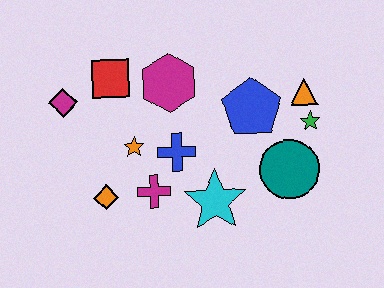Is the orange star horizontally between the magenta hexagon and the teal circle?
No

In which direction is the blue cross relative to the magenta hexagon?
The blue cross is below the magenta hexagon.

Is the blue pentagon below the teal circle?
No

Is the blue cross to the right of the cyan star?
No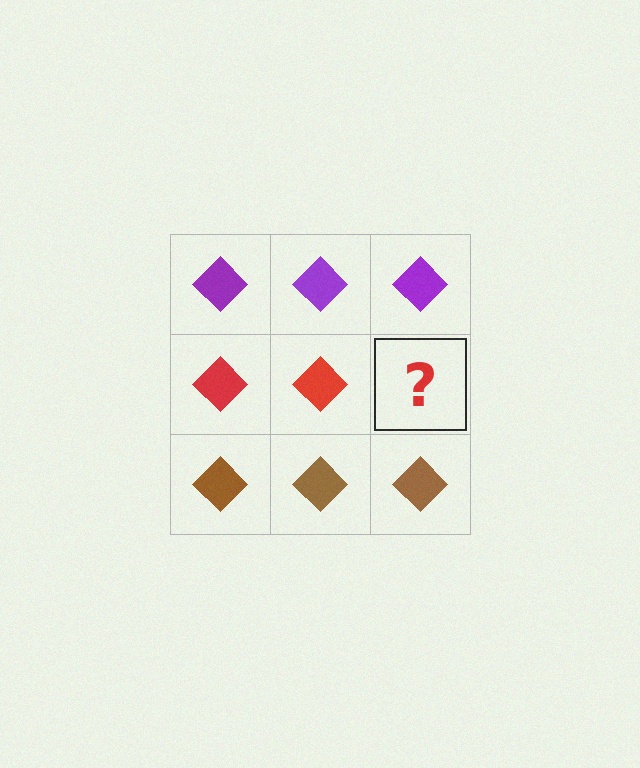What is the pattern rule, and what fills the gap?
The rule is that each row has a consistent color. The gap should be filled with a red diamond.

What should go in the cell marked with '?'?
The missing cell should contain a red diamond.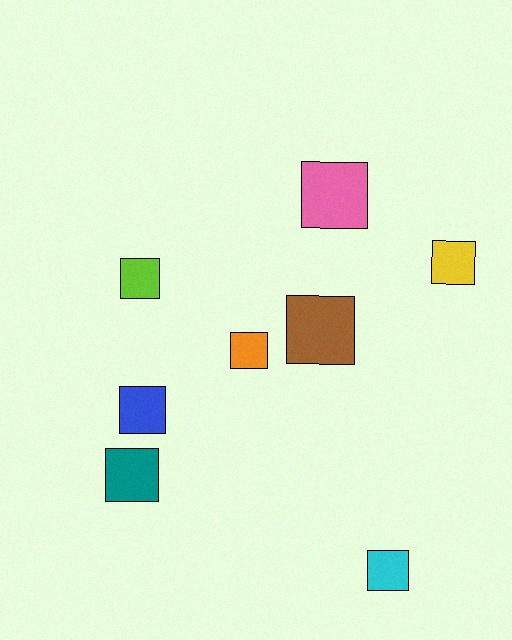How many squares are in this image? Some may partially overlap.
There are 8 squares.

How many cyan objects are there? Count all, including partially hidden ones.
There is 1 cyan object.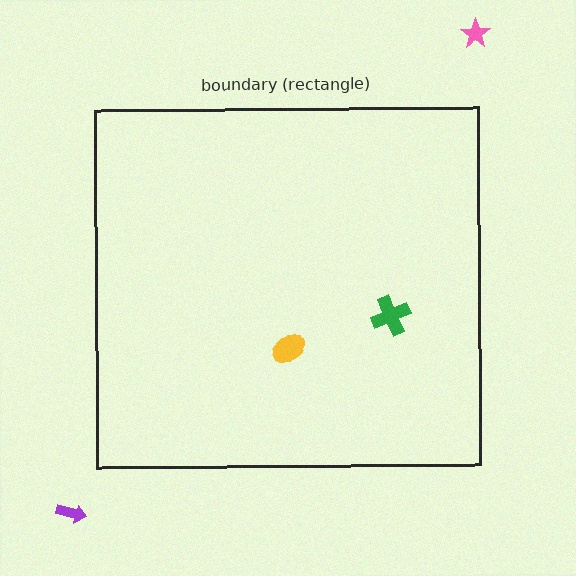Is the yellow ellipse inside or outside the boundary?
Inside.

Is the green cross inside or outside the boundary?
Inside.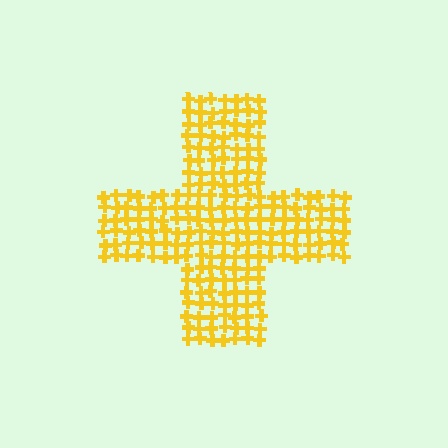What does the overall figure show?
The overall figure shows a cross.